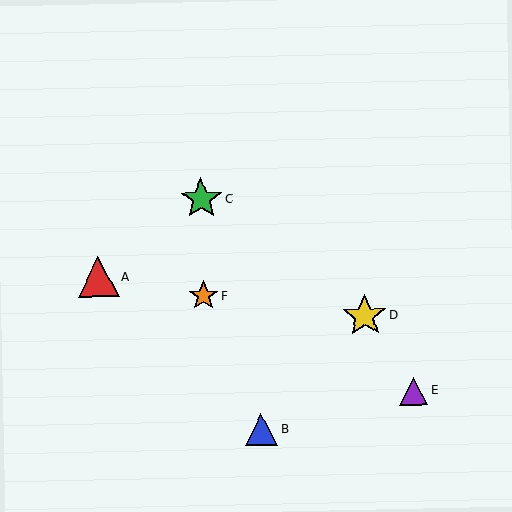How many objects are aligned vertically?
2 objects (C, F) are aligned vertically.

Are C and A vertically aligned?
No, C is at x≈201 and A is at x≈98.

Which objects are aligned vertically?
Objects C, F are aligned vertically.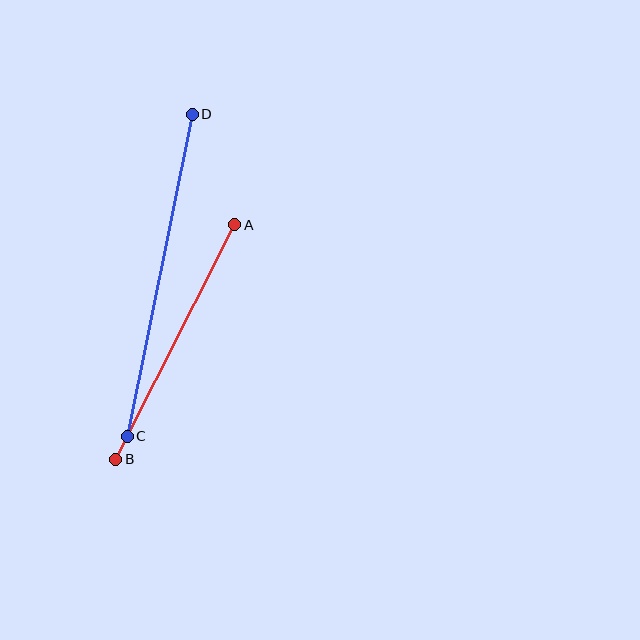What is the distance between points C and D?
The distance is approximately 328 pixels.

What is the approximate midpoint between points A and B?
The midpoint is at approximately (175, 342) pixels.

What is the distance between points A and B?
The distance is approximately 263 pixels.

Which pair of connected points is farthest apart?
Points C and D are farthest apart.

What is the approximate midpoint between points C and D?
The midpoint is at approximately (160, 275) pixels.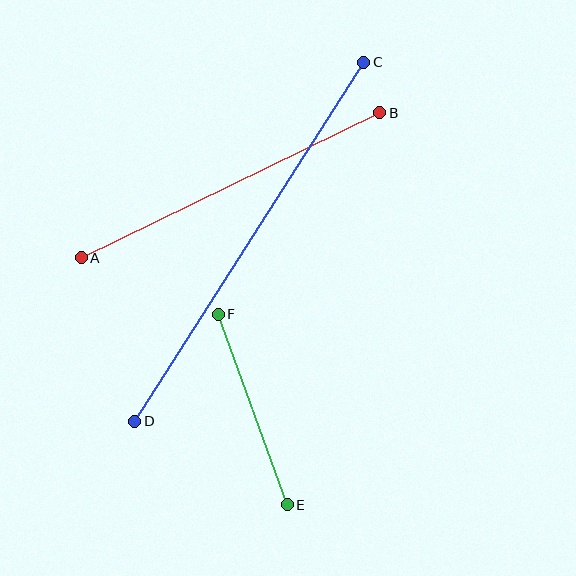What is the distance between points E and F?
The distance is approximately 203 pixels.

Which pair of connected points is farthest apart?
Points C and D are farthest apart.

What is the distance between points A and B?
The distance is approximately 332 pixels.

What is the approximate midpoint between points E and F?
The midpoint is at approximately (253, 409) pixels.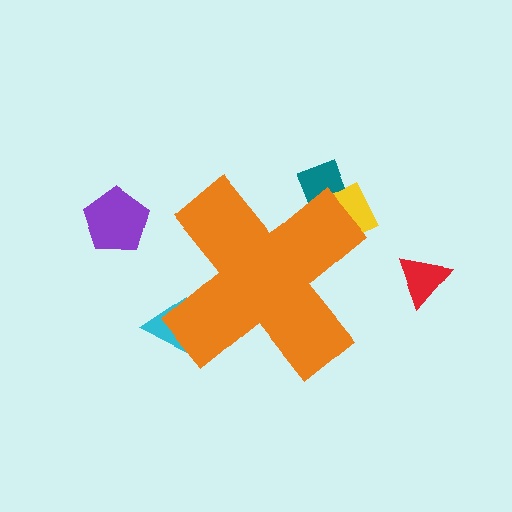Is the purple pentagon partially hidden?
No, the purple pentagon is fully visible.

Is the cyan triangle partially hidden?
Yes, the cyan triangle is partially hidden behind the orange cross.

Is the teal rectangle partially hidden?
Yes, the teal rectangle is partially hidden behind the orange cross.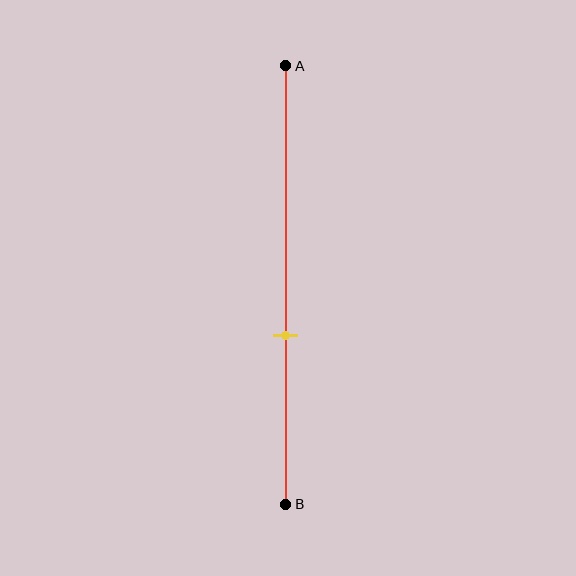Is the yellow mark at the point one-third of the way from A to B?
No, the mark is at about 60% from A, not at the 33% one-third point.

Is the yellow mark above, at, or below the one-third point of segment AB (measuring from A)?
The yellow mark is below the one-third point of segment AB.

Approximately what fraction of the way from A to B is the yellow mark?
The yellow mark is approximately 60% of the way from A to B.